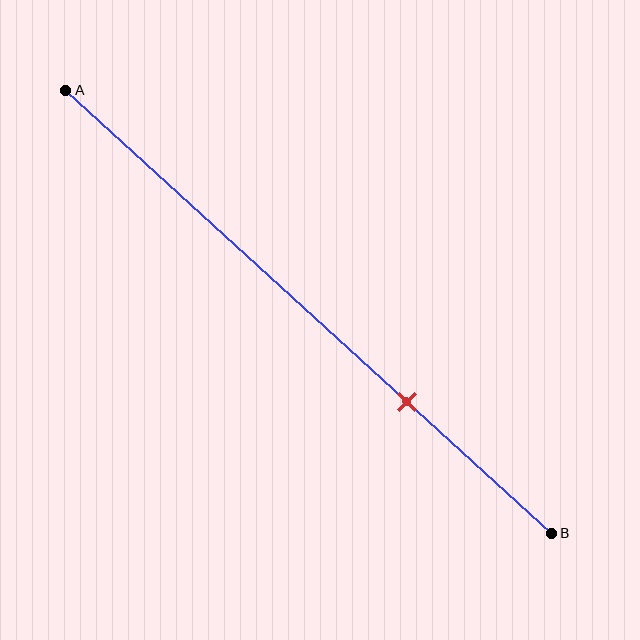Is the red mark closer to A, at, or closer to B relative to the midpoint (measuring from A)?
The red mark is closer to point B than the midpoint of segment AB.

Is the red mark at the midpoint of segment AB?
No, the mark is at about 70% from A, not at the 50% midpoint.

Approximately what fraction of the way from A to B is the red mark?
The red mark is approximately 70% of the way from A to B.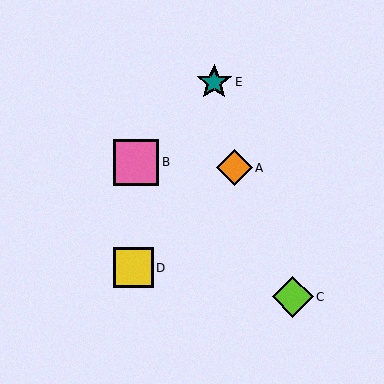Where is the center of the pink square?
The center of the pink square is at (136, 162).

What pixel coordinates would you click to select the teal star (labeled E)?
Click at (214, 82) to select the teal star E.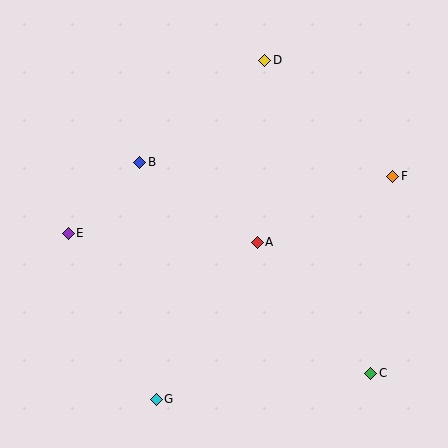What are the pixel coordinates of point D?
Point D is at (265, 60).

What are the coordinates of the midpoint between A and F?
The midpoint between A and F is at (325, 209).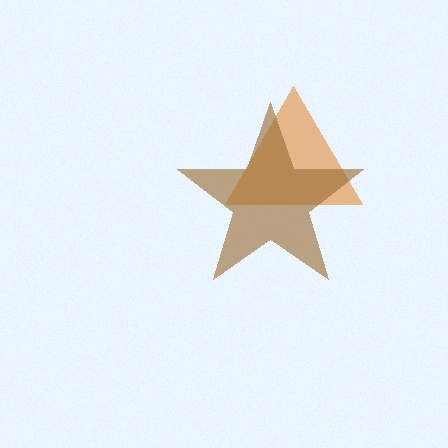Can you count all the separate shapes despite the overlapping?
Yes, there are 2 separate shapes.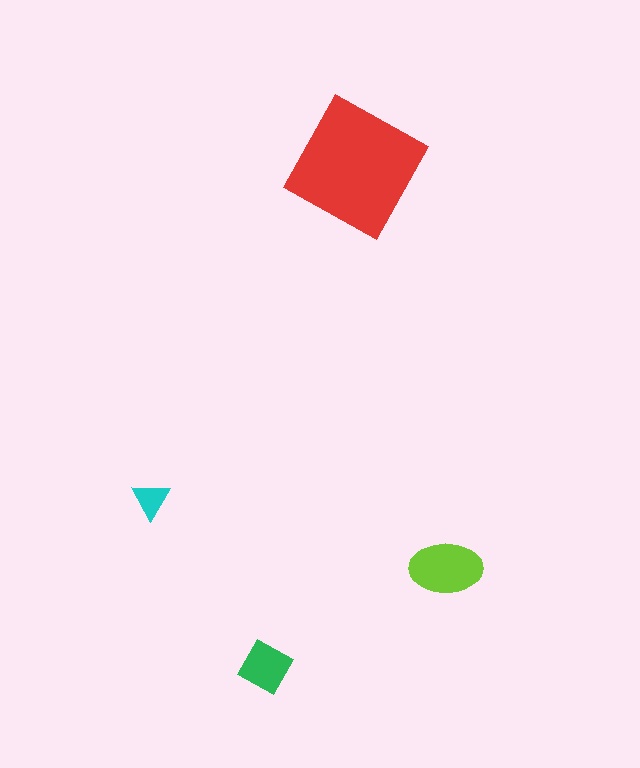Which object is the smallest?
The cyan triangle.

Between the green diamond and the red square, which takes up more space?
The red square.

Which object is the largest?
The red square.